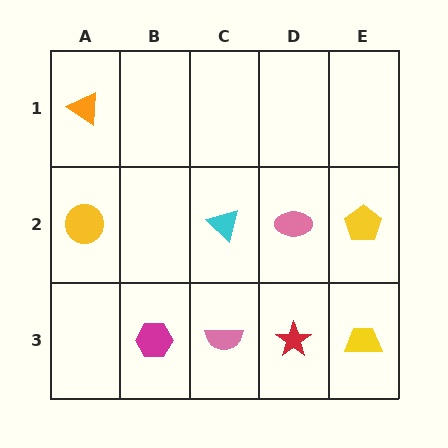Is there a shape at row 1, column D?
No, that cell is empty.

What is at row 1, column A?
An orange triangle.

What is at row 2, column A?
A yellow circle.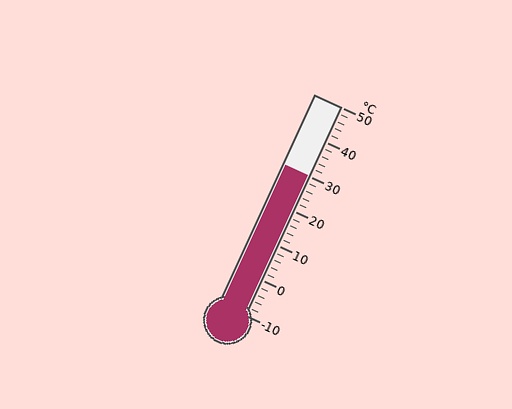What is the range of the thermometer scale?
The thermometer scale ranges from -10°C to 50°C.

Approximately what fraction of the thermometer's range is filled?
The thermometer is filled to approximately 65% of its range.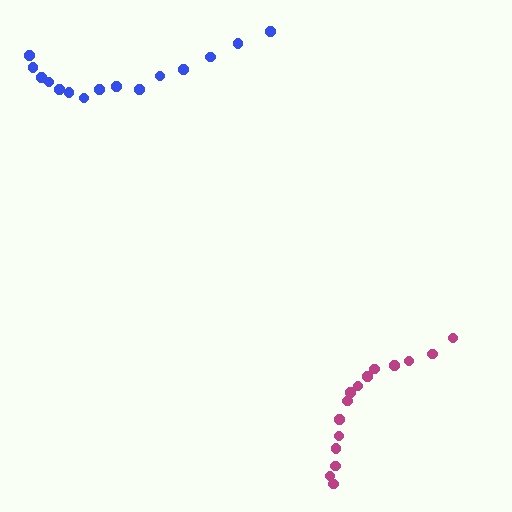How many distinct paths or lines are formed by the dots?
There are 2 distinct paths.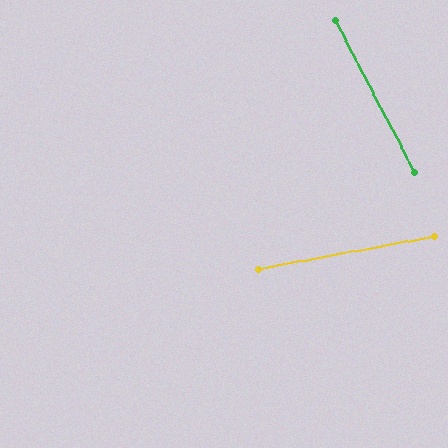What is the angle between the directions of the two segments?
Approximately 73 degrees.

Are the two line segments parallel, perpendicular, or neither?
Neither parallel nor perpendicular — they differ by about 73°.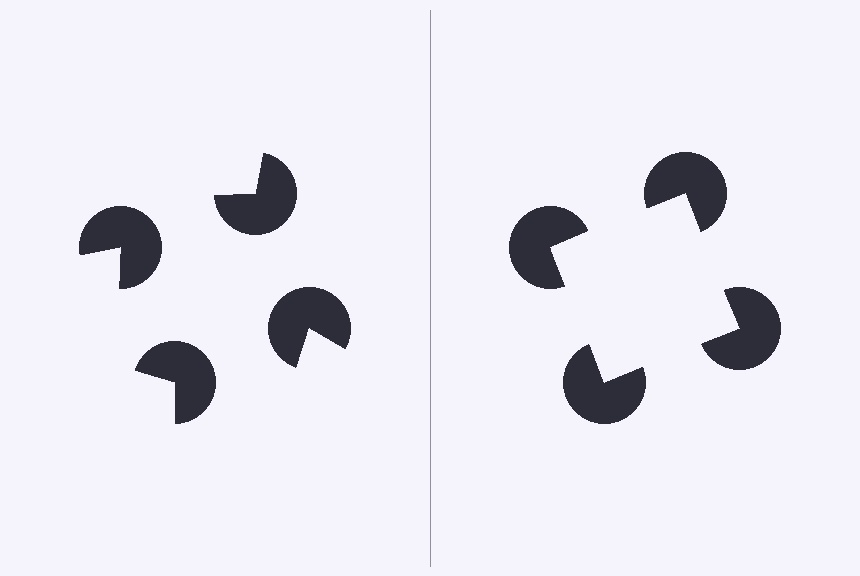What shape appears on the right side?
An illusory square.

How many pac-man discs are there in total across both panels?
8 — 4 on each side.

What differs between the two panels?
The pac-man discs are positioned identically on both sides; only the wedge orientations differ. On the right they align to a square; on the left they are misaligned.